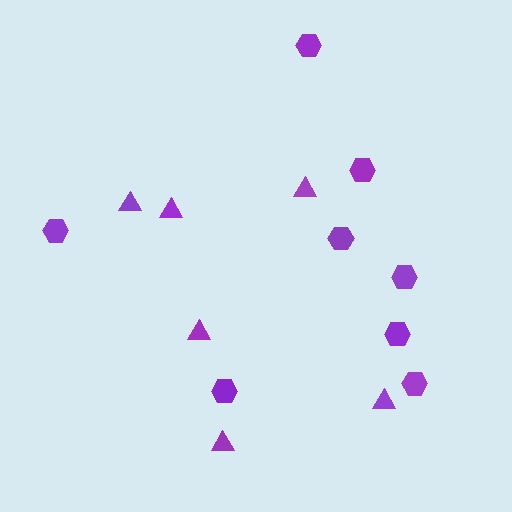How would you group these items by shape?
There are 2 groups: one group of hexagons (8) and one group of triangles (6).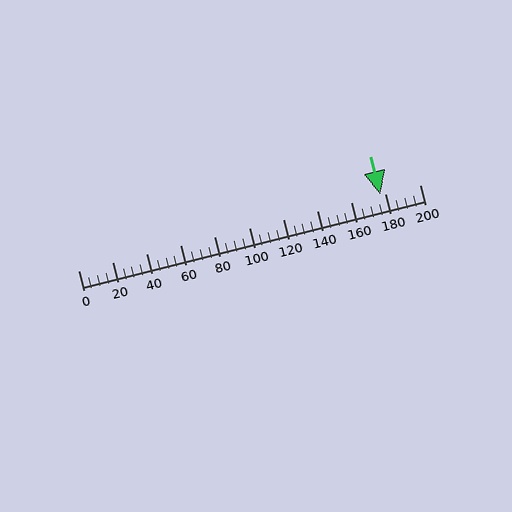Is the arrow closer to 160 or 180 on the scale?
The arrow is closer to 180.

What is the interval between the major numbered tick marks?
The major tick marks are spaced 20 units apart.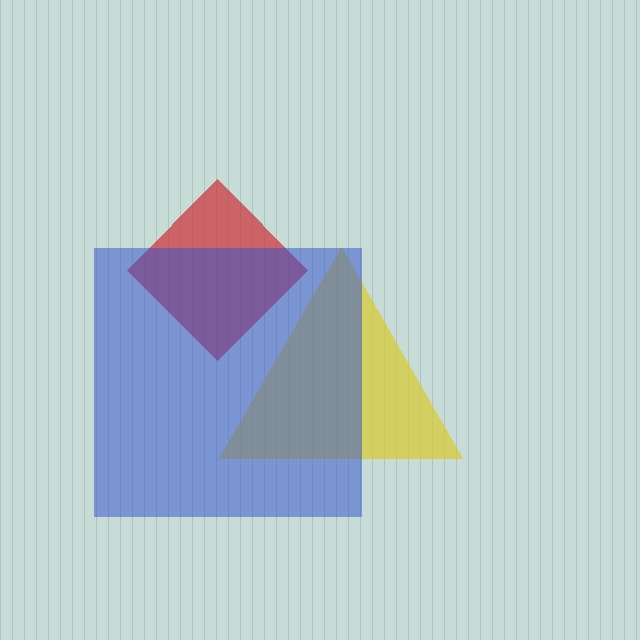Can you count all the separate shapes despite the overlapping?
Yes, there are 3 separate shapes.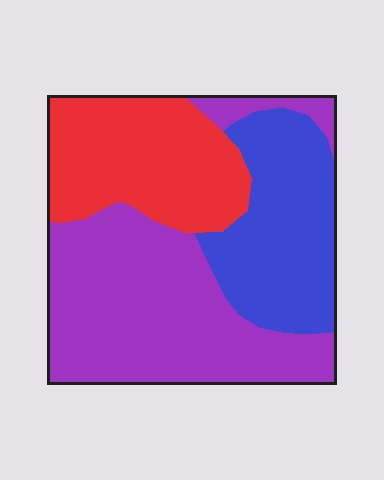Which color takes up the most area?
Purple, at roughly 45%.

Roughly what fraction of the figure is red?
Red takes up about one quarter (1/4) of the figure.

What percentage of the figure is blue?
Blue takes up about one quarter (1/4) of the figure.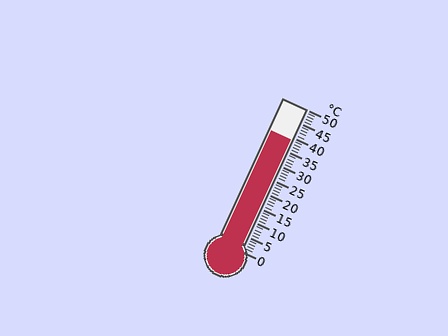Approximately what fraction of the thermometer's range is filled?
The thermometer is filled to approximately 80% of its range.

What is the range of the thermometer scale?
The thermometer scale ranges from 0°C to 50°C.